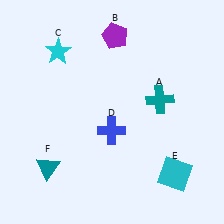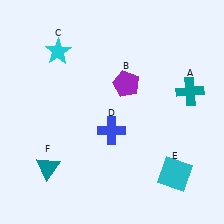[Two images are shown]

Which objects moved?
The objects that moved are: the teal cross (A), the purple pentagon (B).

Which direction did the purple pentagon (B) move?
The purple pentagon (B) moved down.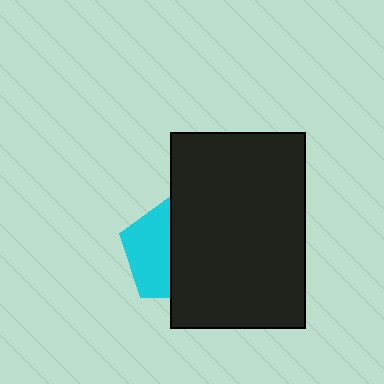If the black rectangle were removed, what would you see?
You would see the complete cyan pentagon.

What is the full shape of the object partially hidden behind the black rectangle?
The partially hidden object is a cyan pentagon.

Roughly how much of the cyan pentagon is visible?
A small part of it is visible (roughly 44%).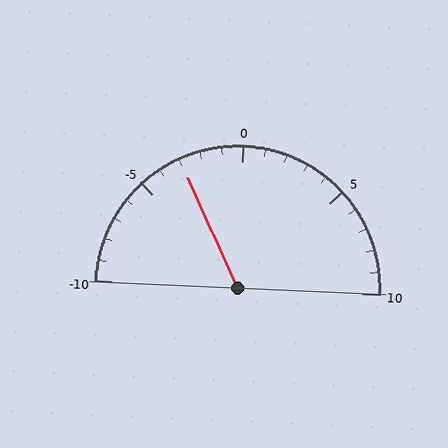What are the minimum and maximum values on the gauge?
The gauge ranges from -10 to 10.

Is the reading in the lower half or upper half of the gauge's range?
The reading is in the lower half of the range (-10 to 10).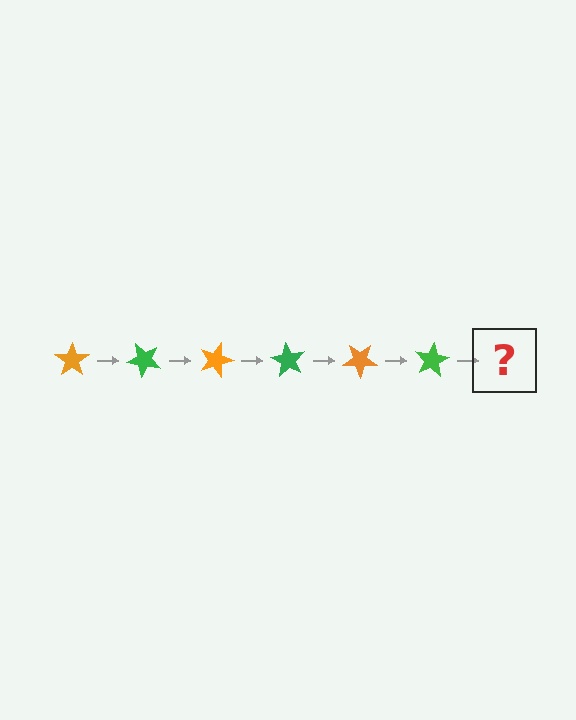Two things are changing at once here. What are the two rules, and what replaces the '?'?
The two rules are that it rotates 45 degrees each step and the color cycles through orange and green. The '?' should be an orange star, rotated 270 degrees from the start.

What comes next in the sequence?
The next element should be an orange star, rotated 270 degrees from the start.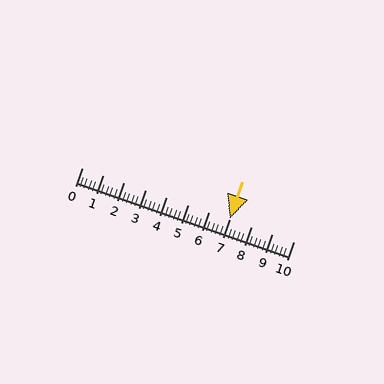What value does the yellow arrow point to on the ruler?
The yellow arrow points to approximately 7.0.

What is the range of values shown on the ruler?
The ruler shows values from 0 to 10.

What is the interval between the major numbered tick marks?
The major tick marks are spaced 1 units apart.